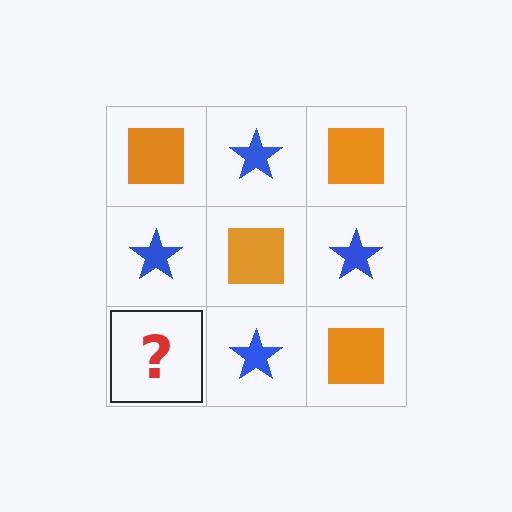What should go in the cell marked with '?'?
The missing cell should contain an orange square.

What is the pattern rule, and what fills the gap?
The rule is that it alternates orange square and blue star in a checkerboard pattern. The gap should be filled with an orange square.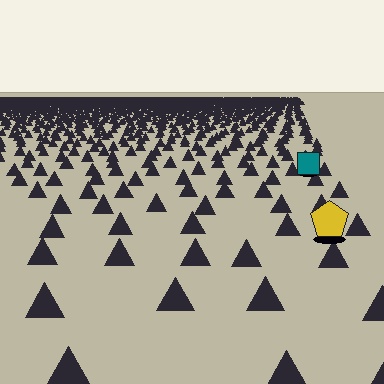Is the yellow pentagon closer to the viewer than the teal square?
Yes. The yellow pentagon is closer — you can tell from the texture gradient: the ground texture is coarser near it.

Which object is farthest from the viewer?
The teal square is farthest from the viewer. It appears smaller and the ground texture around it is denser.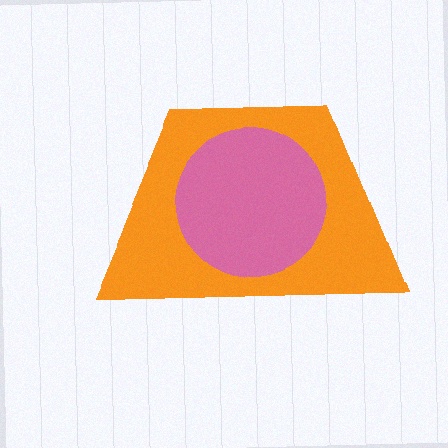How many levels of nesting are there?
2.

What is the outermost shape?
The orange trapezoid.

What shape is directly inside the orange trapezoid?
The pink circle.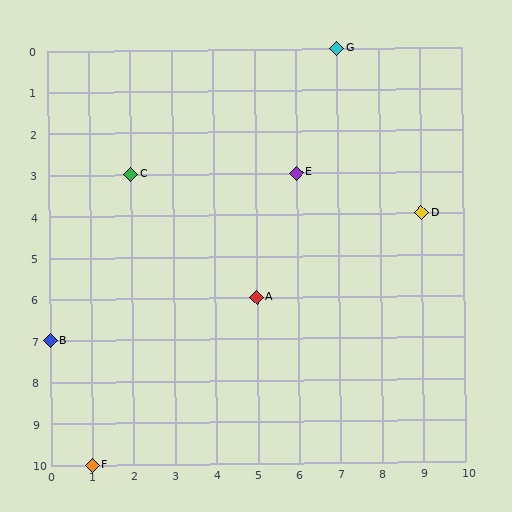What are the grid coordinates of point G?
Point G is at grid coordinates (7, 0).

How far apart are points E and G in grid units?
Points E and G are 1 column and 3 rows apart (about 3.2 grid units diagonally).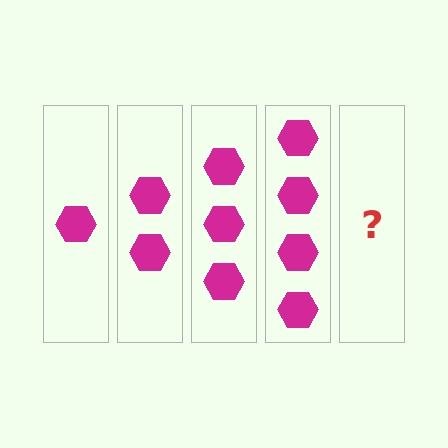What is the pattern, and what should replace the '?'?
The pattern is that each step adds one more hexagon. The '?' should be 5 hexagons.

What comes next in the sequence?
The next element should be 5 hexagons.